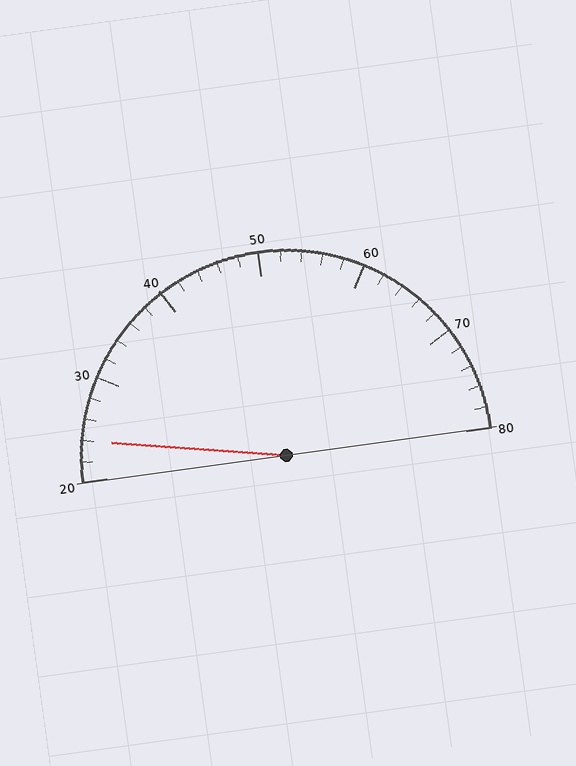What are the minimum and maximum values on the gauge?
The gauge ranges from 20 to 80.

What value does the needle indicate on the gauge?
The needle indicates approximately 24.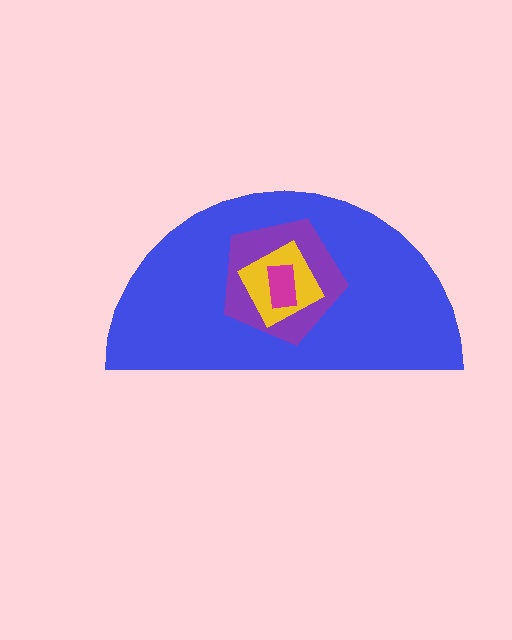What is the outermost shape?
The blue semicircle.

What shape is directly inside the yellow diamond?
The magenta rectangle.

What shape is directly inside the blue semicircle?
The purple pentagon.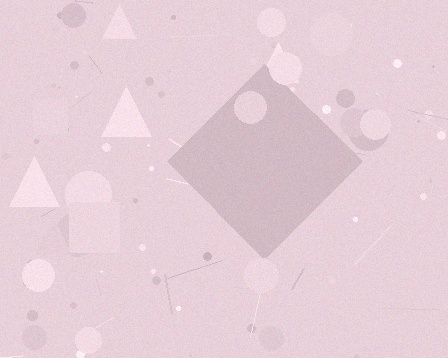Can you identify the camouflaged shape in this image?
The camouflaged shape is a diamond.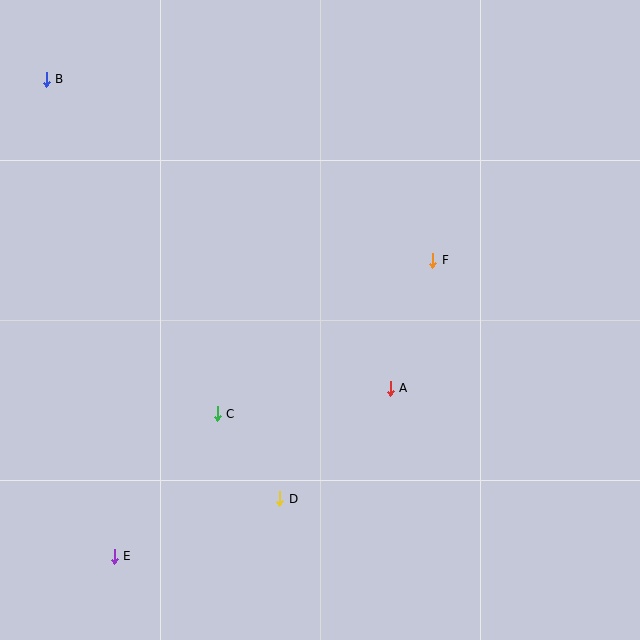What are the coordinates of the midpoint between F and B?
The midpoint between F and B is at (239, 170).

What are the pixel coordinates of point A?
Point A is at (390, 388).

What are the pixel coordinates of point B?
Point B is at (46, 79).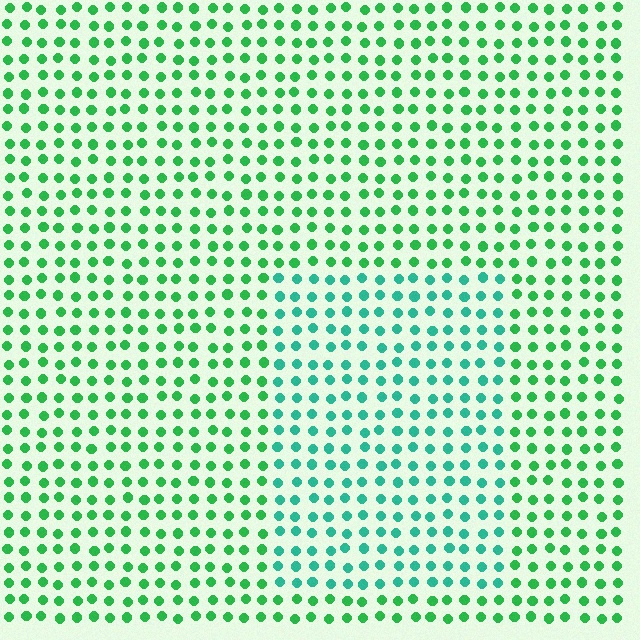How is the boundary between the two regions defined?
The boundary is defined purely by a slight shift in hue (about 32 degrees). Spacing, size, and orientation are identical on both sides.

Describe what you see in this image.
The image is filled with small green elements in a uniform arrangement. A rectangle-shaped region is visible where the elements are tinted to a slightly different hue, forming a subtle color boundary.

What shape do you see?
I see a rectangle.